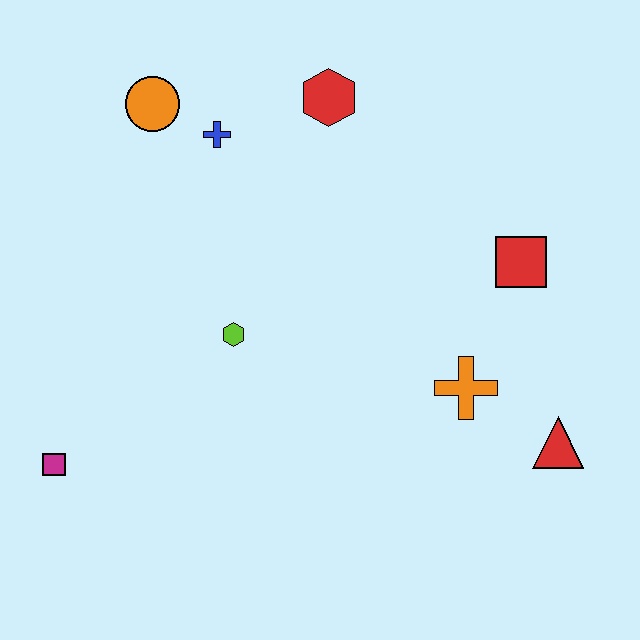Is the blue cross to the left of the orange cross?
Yes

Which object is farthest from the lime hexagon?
The red triangle is farthest from the lime hexagon.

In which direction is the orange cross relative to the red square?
The orange cross is below the red square.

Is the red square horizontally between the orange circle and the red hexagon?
No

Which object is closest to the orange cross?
The red triangle is closest to the orange cross.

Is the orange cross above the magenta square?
Yes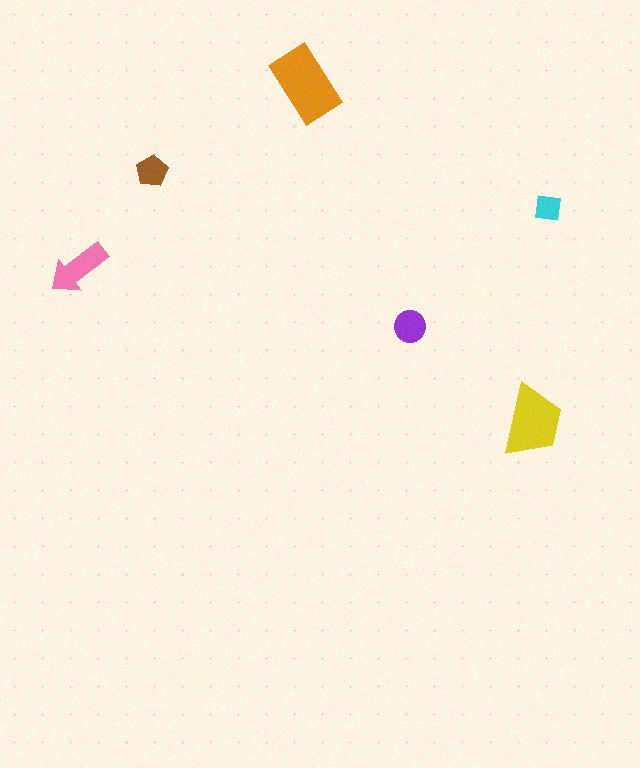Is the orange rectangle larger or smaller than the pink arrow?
Larger.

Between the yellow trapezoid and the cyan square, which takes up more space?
The yellow trapezoid.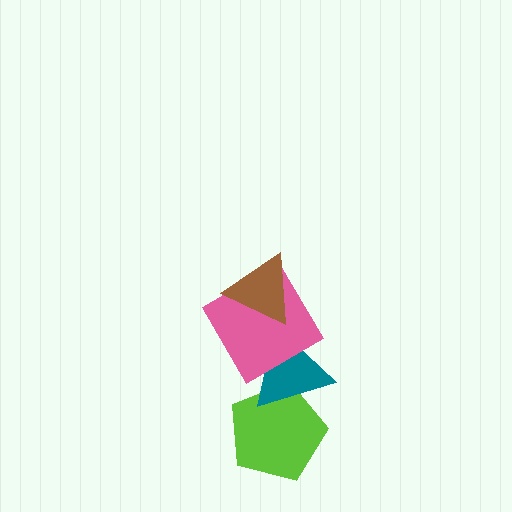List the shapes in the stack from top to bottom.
From top to bottom: the brown triangle, the pink diamond, the teal triangle, the lime pentagon.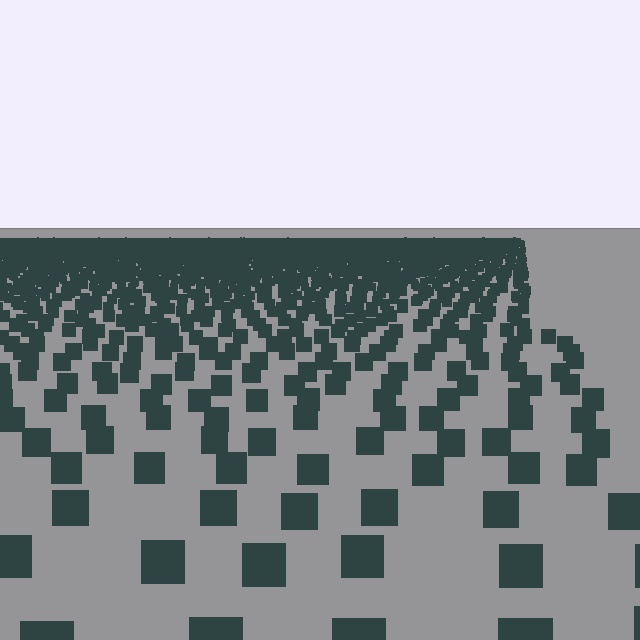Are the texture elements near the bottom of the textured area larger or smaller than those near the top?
Larger. Near the bottom, elements are closer to the viewer and appear at a bigger on-screen size.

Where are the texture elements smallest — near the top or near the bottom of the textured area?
Near the top.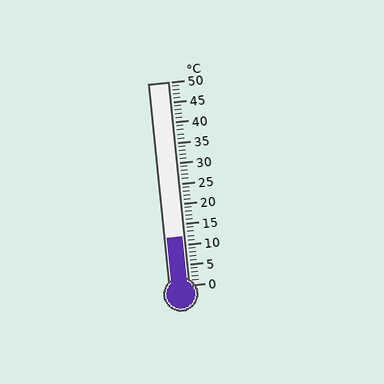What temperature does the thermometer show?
The thermometer shows approximately 12°C.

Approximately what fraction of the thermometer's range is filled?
The thermometer is filled to approximately 25% of its range.